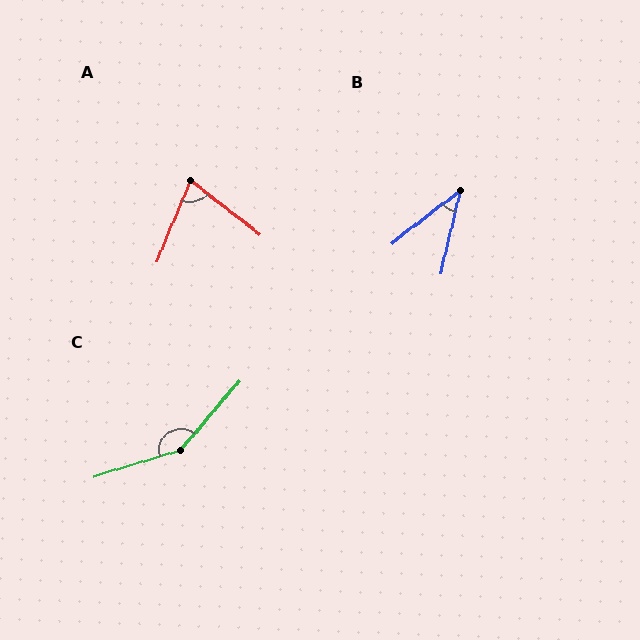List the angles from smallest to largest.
B (39°), A (75°), C (147°).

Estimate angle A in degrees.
Approximately 75 degrees.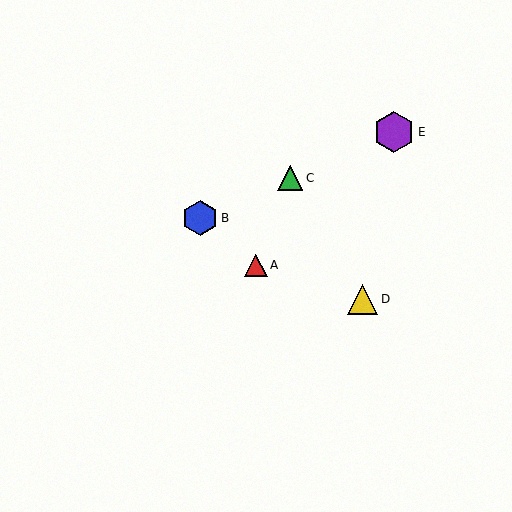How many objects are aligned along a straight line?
3 objects (B, C, E) are aligned along a straight line.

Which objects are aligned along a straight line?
Objects B, C, E are aligned along a straight line.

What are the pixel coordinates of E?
Object E is at (394, 132).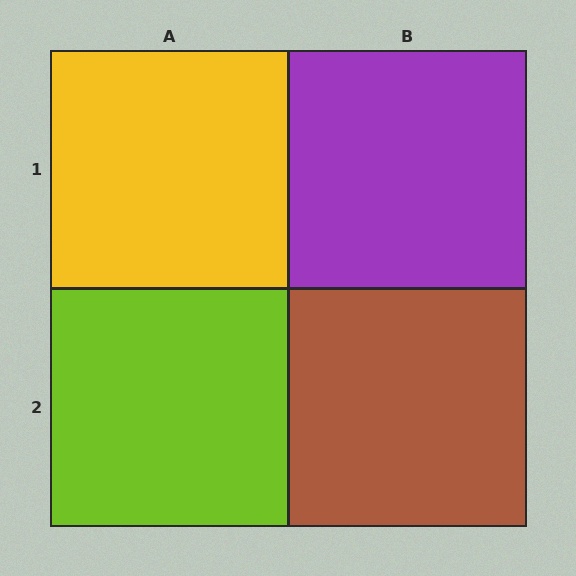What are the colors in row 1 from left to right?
Yellow, purple.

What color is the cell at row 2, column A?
Lime.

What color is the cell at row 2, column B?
Brown.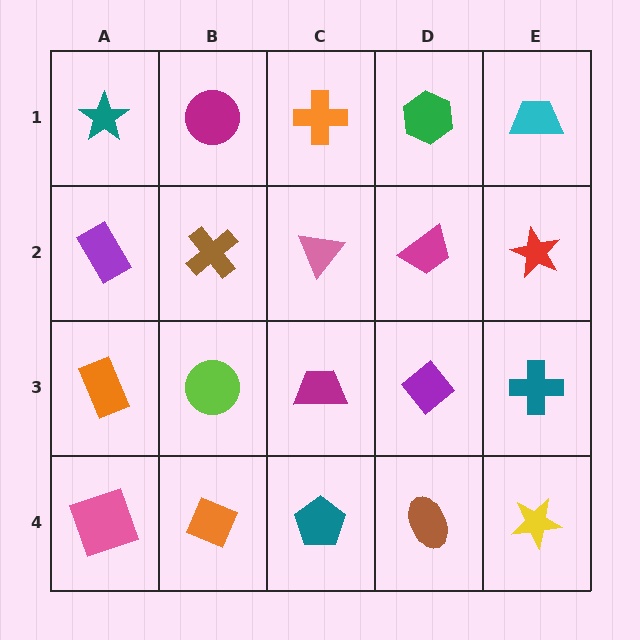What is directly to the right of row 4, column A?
An orange diamond.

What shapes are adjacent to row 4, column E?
A teal cross (row 3, column E), a brown ellipse (row 4, column D).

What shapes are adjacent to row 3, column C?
A pink triangle (row 2, column C), a teal pentagon (row 4, column C), a lime circle (row 3, column B), a purple diamond (row 3, column D).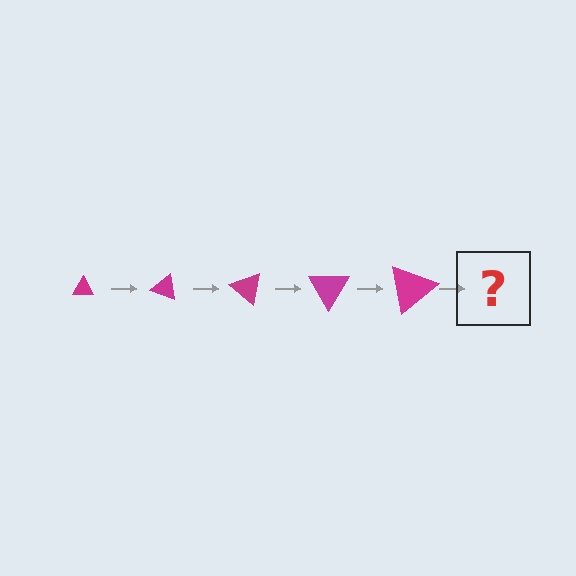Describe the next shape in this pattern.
It should be a triangle, larger than the previous one and rotated 100 degrees from the start.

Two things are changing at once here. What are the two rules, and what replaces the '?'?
The two rules are that the triangle grows larger each step and it rotates 20 degrees each step. The '?' should be a triangle, larger than the previous one and rotated 100 degrees from the start.